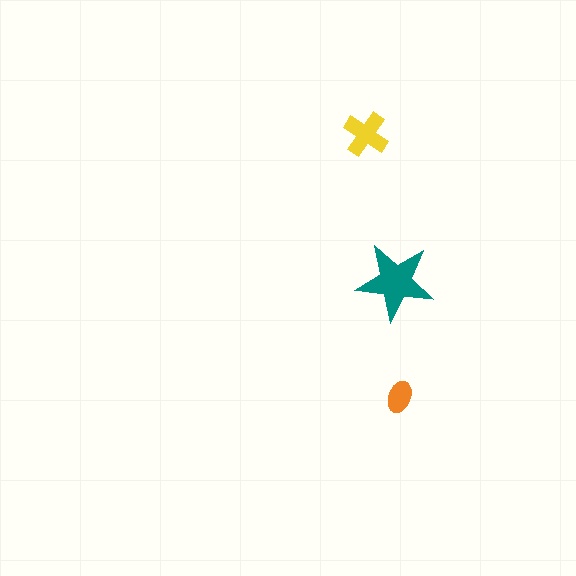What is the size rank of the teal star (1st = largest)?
1st.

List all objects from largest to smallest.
The teal star, the yellow cross, the orange ellipse.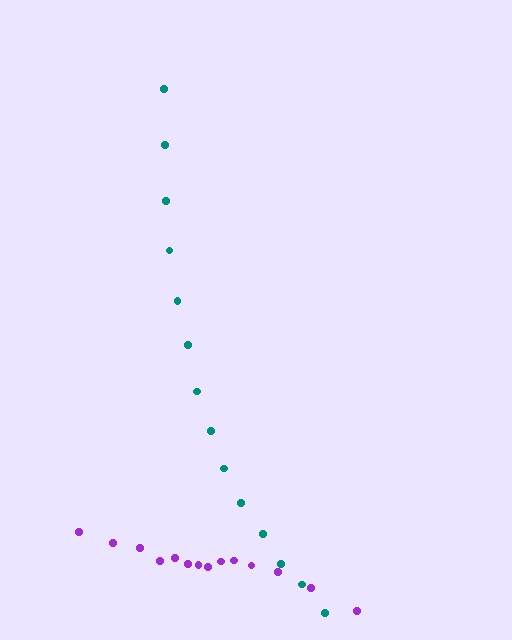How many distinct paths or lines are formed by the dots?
There are 2 distinct paths.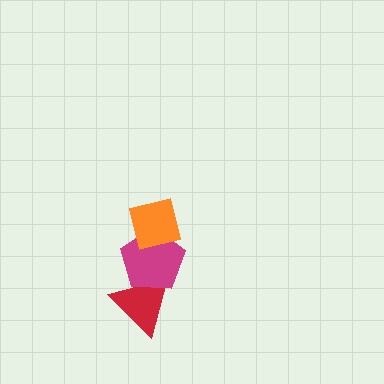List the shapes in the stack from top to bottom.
From top to bottom: the orange square, the magenta pentagon, the red triangle.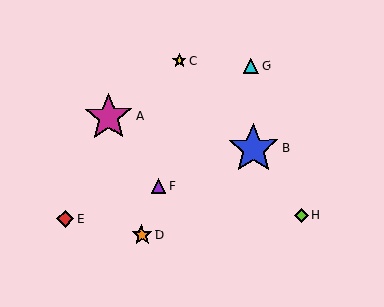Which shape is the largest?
The blue star (labeled B) is the largest.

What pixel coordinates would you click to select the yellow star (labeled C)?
Click at (180, 61) to select the yellow star C.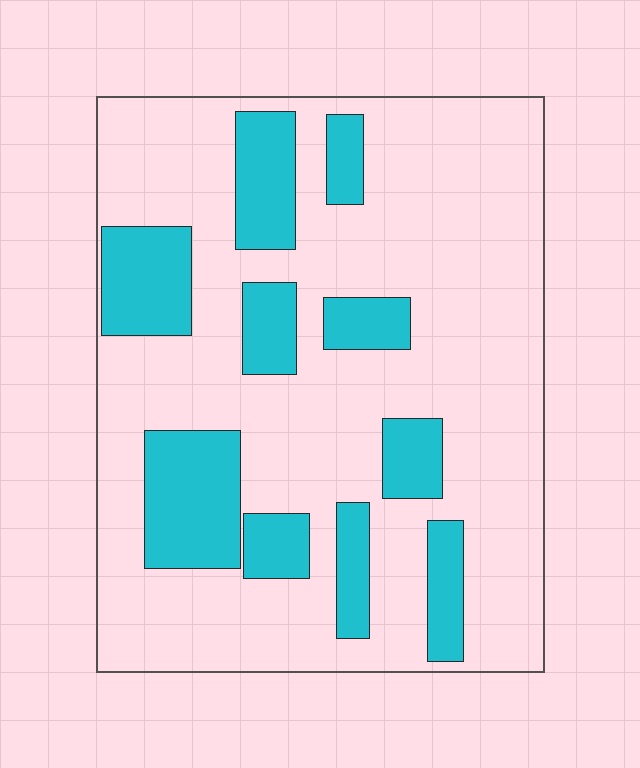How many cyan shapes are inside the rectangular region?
10.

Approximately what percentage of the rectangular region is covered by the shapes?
Approximately 25%.